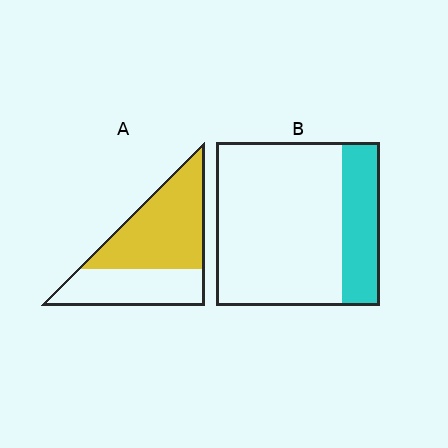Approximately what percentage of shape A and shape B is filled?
A is approximately 60% and B is approximately 25%.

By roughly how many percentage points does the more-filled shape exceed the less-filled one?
By roughly 35 percentage points (A over B).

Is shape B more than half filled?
No.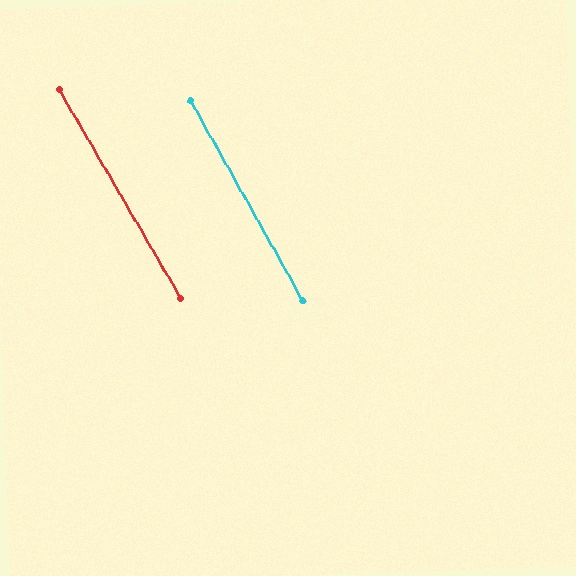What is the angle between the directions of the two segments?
Approximately 1 degree.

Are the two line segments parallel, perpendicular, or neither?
Parallel — their directions differ by only 0.9°.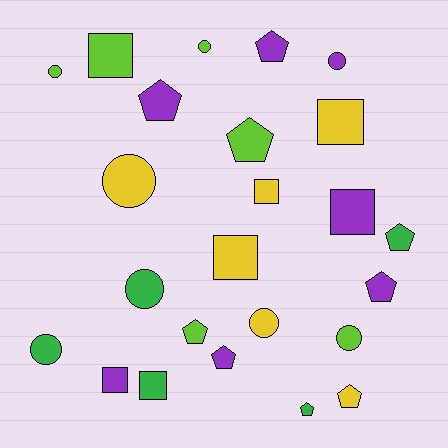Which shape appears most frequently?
Pentagon, with 9 objects.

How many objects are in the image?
There are 24 objects.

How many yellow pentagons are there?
There is 1 yellow pentagon.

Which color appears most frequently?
Purple, with 7 objects.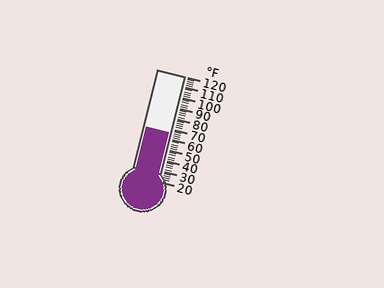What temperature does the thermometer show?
The thermometer shows approximately 66°F.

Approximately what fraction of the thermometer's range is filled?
The thermometer is filled to approximately 45% of its range.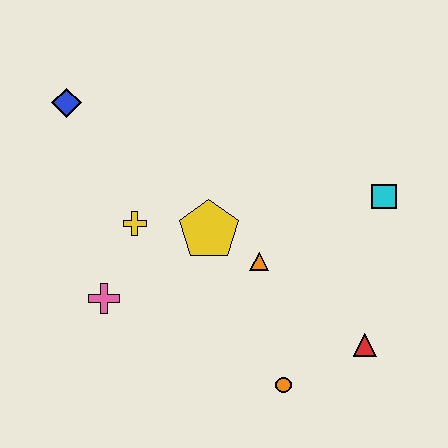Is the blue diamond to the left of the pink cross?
Yes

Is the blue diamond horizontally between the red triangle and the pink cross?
No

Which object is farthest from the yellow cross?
The red triangle is farthest from the yellow cross.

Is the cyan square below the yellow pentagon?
No